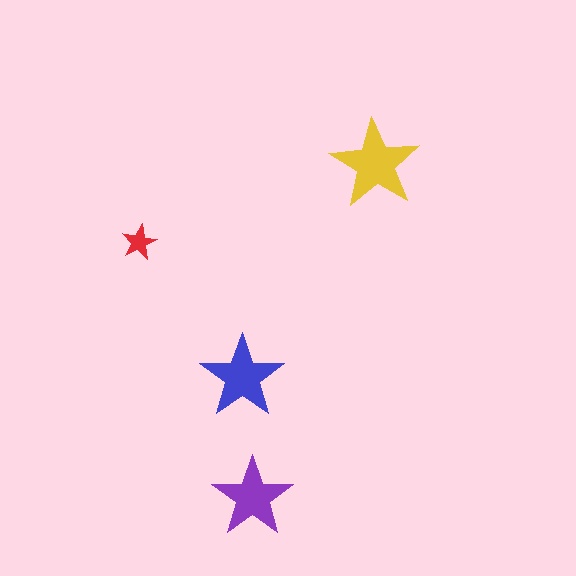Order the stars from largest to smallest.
the yellow one, the blue one, the purple one, the red one.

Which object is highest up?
The yellow star is topmost.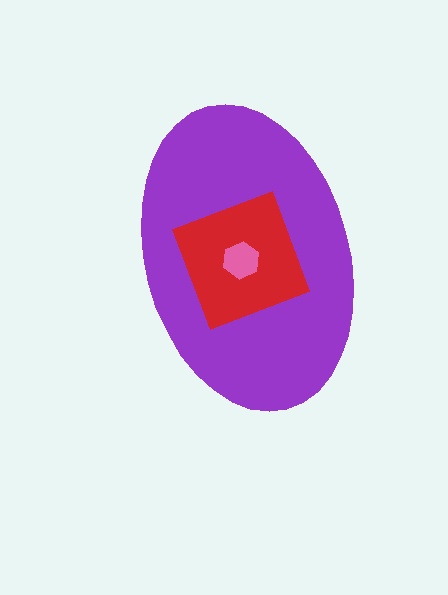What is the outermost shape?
The purple ellipse.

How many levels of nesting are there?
3.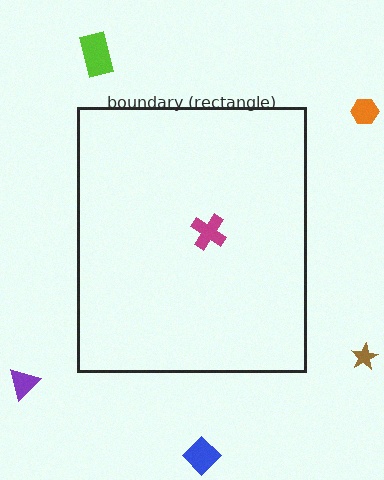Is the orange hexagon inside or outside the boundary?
Outside.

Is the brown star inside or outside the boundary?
Outside.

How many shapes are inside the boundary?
1 inside, 5 outside.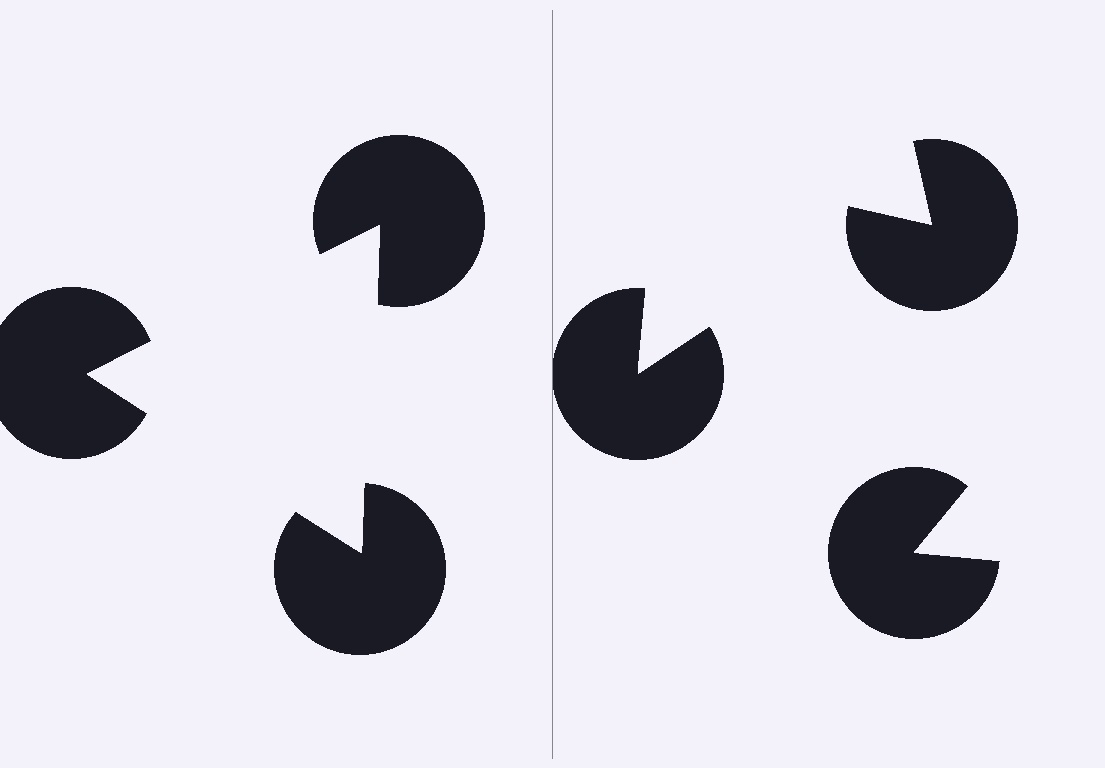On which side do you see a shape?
An illusory triangle appears on the left side. On the right side the wedge cuts are rotated, so no coherent shape forms.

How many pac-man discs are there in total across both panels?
6 — 3 on each side.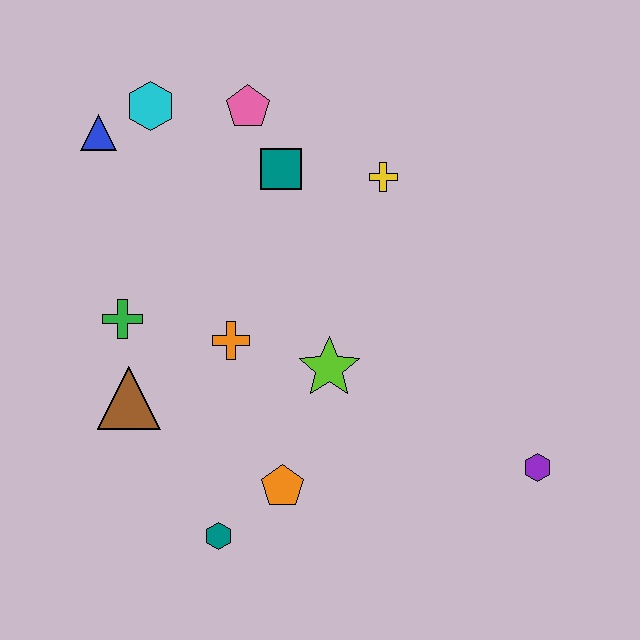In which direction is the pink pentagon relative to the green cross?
The pink pentagon is above the green cross.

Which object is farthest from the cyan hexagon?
The purple hexagon is farthest from the cyan hexagon.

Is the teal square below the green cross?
No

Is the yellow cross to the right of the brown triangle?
Yes